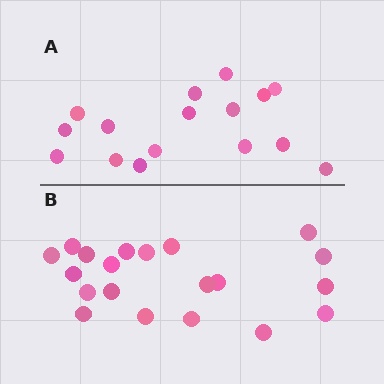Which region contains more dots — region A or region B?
Region B (the bottom region) has more dots.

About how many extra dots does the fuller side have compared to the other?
Region B has about 4 more dots than region A.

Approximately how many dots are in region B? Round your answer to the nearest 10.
About 20 dots.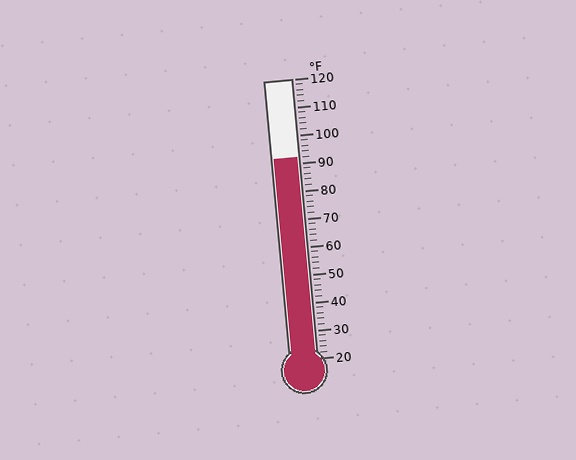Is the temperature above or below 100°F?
The temperature is below 100°F.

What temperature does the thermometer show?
The thermometer shows approximately 92°F.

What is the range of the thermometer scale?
The thermometer scale ranges from 20°F to 120°F.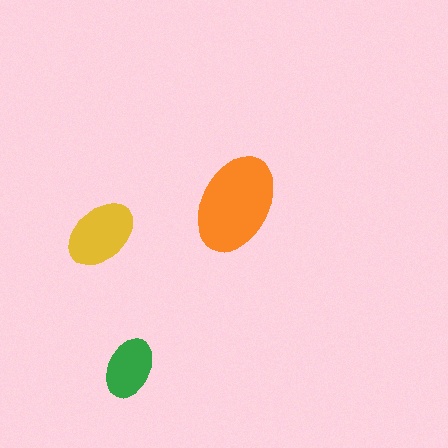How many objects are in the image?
There are 3 objects in the image.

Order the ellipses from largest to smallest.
the orange one, the yellow one, the green one.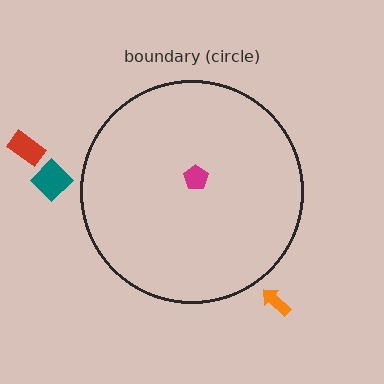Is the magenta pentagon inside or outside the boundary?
Inside.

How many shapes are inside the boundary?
1 inside, 3 outside.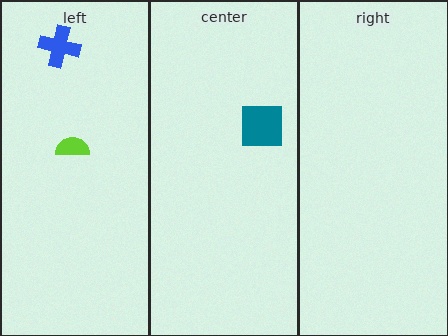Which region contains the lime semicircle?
The left region.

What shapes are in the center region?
The teal square.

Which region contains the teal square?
The center region.